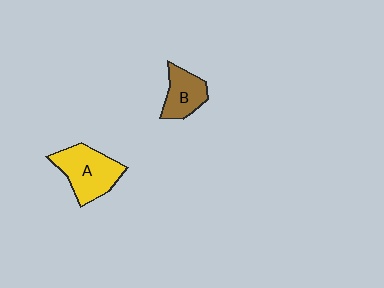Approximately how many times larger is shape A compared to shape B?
Approximately 1.5 times.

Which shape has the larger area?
Shape A (yellow).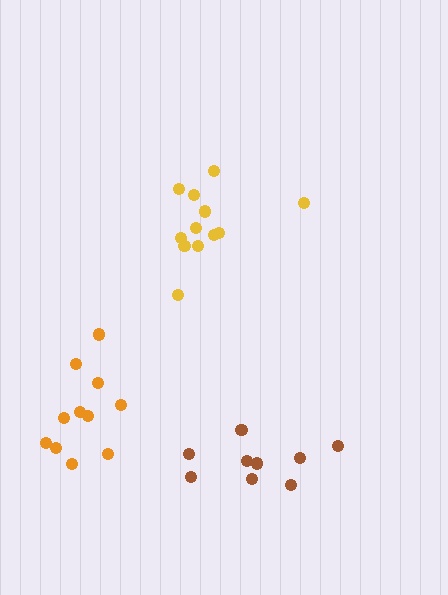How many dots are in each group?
Group 1: 9 dots, Group 2: 11 dots, Group 3: 12 dots (32 total).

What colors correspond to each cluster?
The clusters are colored: brown, orange, yellow.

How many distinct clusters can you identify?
There are 3 distinct clusters.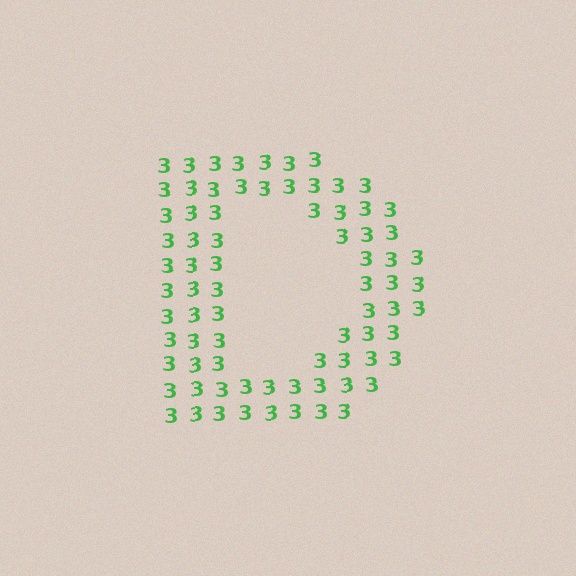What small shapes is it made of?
It is made of small digit 3's.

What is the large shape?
The large shape is the letter D.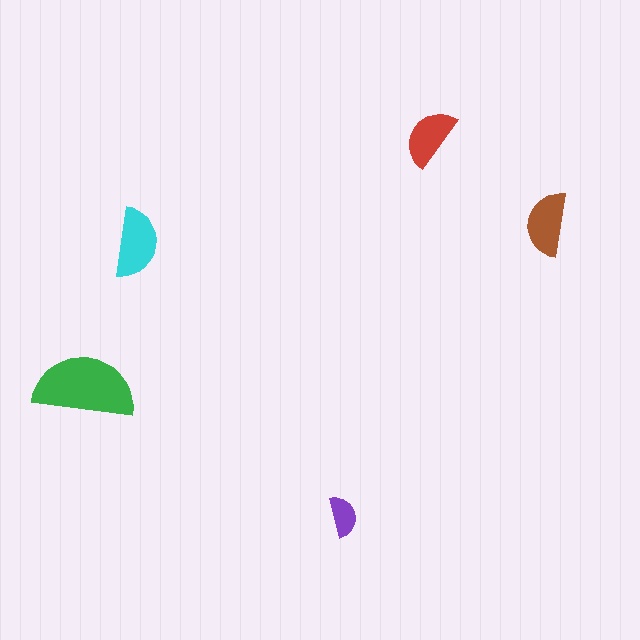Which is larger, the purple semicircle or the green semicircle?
The green one.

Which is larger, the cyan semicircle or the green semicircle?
The green one.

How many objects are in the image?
There are 5 objects in the image.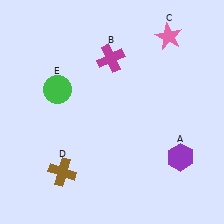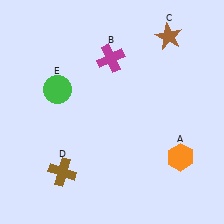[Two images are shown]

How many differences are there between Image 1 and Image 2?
There are 2 differences between the two images.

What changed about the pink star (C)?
In Image 1, C is pink. In Image 2, it changed to brown.